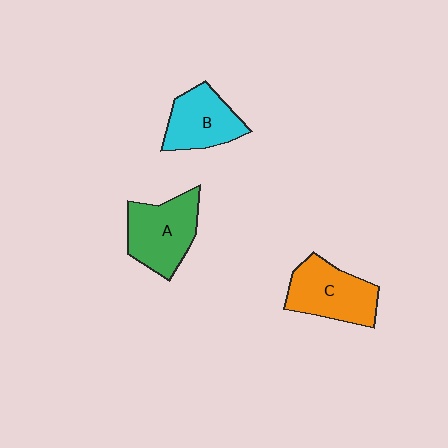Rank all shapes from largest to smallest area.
From largest to smallest: A (green), C (orange), B (cyan).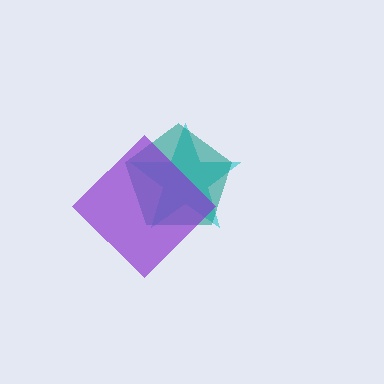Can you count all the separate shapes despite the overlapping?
Yes, there are 3 separate shapes.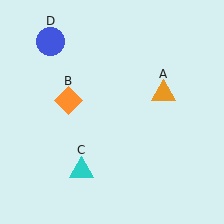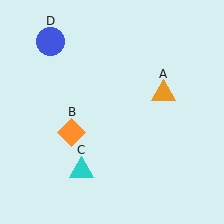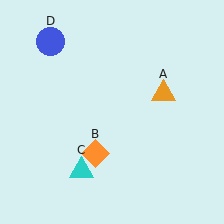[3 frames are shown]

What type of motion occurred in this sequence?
The orange diamond (object B) rotated counterclockwise around the center of the scene.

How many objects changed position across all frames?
1 object changed position: orange diamond (object B).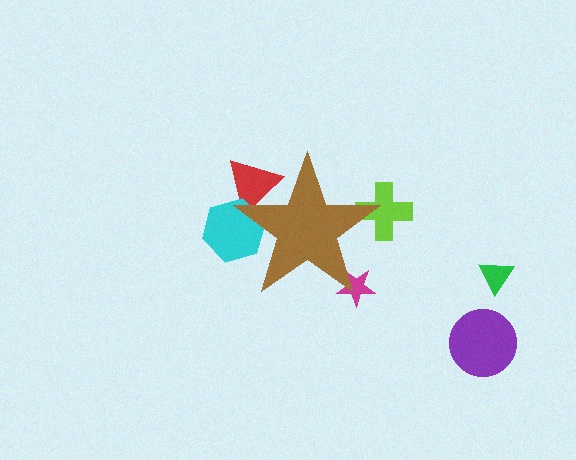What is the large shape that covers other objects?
A brown star.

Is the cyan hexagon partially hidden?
Yes, the cyan hexagon is partially hidden behind the brown star.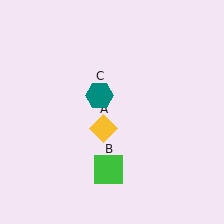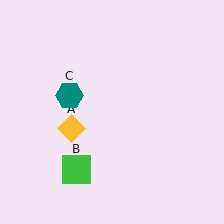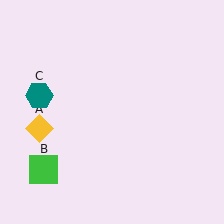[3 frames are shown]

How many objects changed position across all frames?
3 objects changed position: yellow diamond (object A), green square (object B), teal hexagon (object C).